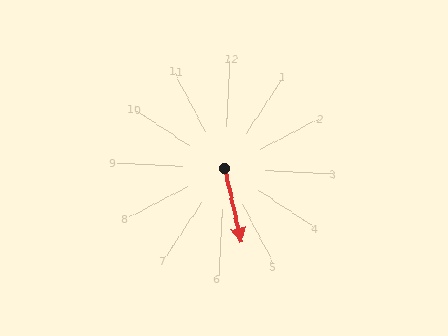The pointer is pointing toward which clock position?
Roughly 5 o'clock.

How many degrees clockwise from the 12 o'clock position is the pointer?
Approximately 164 degrees.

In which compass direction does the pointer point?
South.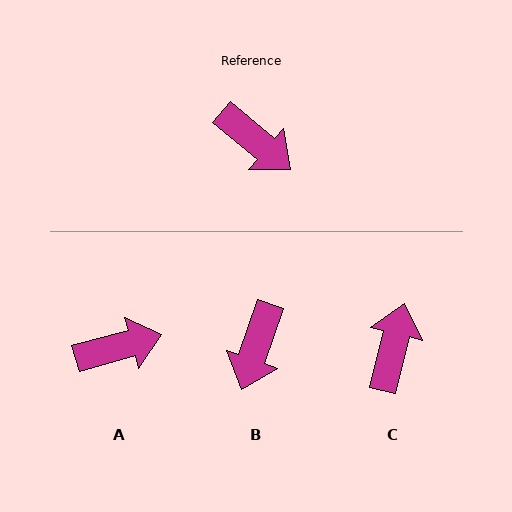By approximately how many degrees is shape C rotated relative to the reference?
Approximately 116 degrees counter-clockwise.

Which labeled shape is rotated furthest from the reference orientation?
C, about 116 degrees away.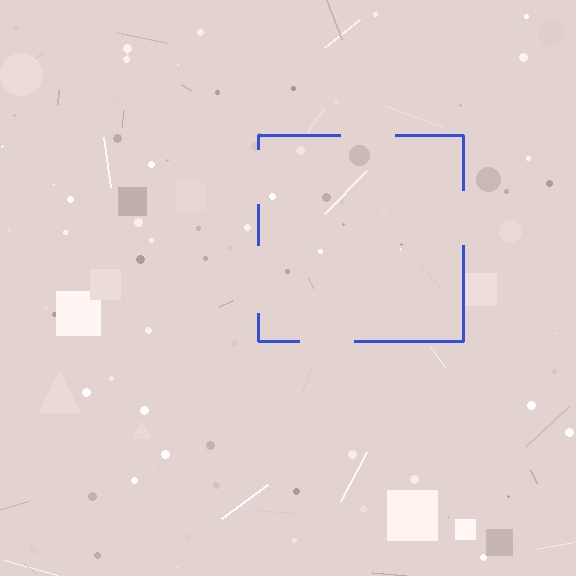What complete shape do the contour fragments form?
The contour fragments form a square.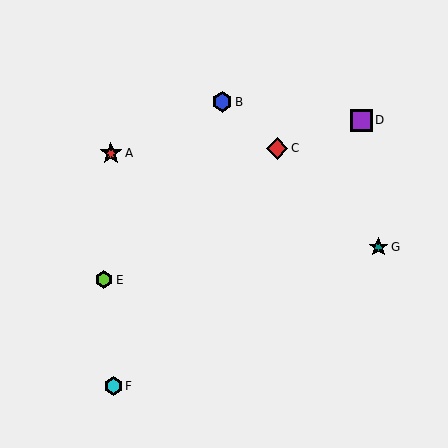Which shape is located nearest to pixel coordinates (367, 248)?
The teal star (labeled G) at (378, 247) is nearest to that location.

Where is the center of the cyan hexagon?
The center of the cyan hexagon is at (113, 386).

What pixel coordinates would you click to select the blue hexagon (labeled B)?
Click at (222, 102) to select the blue hexagon B.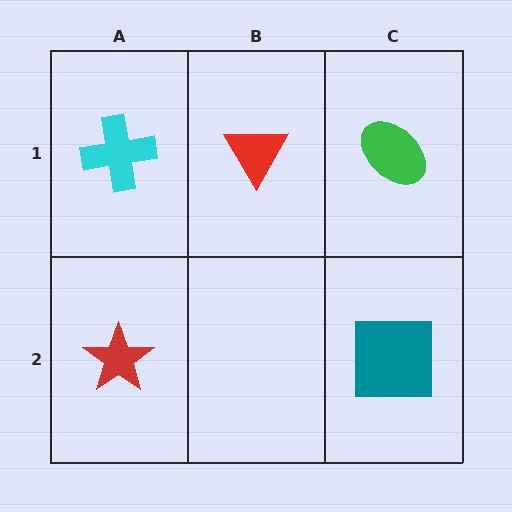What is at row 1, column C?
A green ellipse.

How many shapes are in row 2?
2 shapes.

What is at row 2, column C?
A teal square.